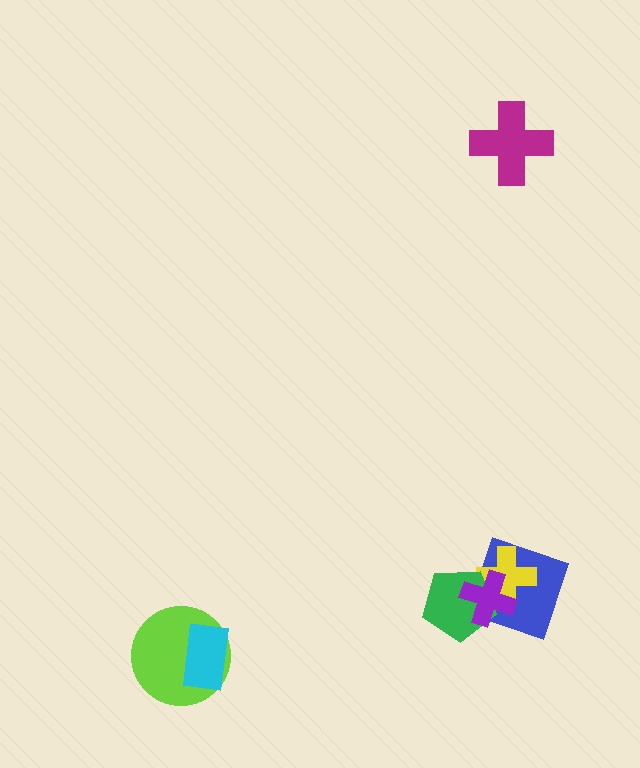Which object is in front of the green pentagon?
The purple cross is in front of the green pentagon.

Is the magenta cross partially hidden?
No, no other shape covers it.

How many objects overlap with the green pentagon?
3 objects overlap with the green pentagon.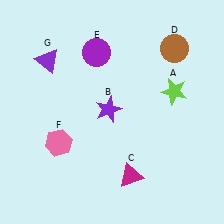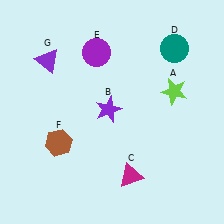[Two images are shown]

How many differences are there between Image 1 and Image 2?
There are 2 differences between the two images.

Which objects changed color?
D changed from brown to teal. F changed from pink to brown.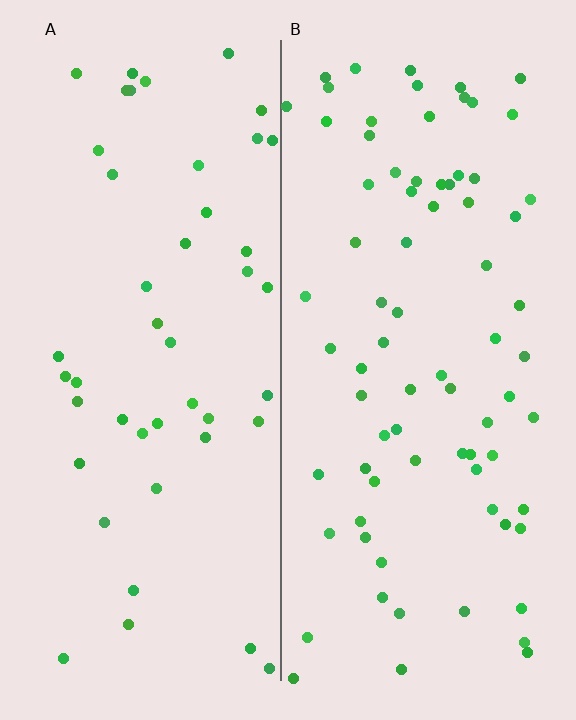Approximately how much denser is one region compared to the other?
Approximately 1.7× — region B over region A.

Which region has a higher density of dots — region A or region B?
B (the right).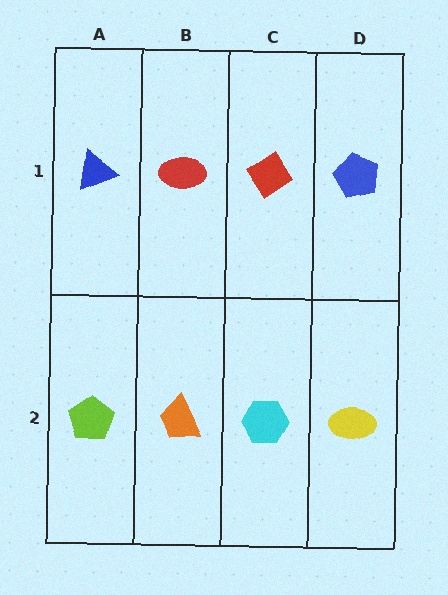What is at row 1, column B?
A red ellipse.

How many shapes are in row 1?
4 shapes.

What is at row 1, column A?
A blue triangle.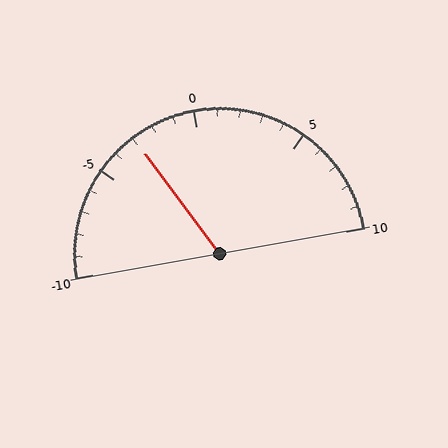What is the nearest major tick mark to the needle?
The nearest major tick mark is -5.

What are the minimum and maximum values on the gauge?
The gauge ranges from -10 to 10.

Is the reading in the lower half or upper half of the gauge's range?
The reading is in the lower half of the range (-10 to 10).